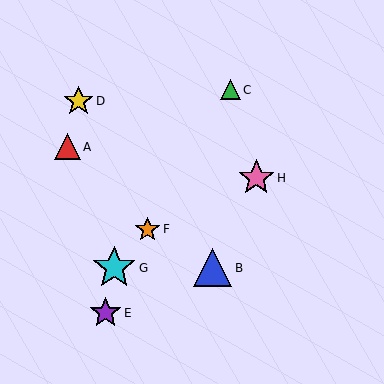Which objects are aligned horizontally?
Objects B, G are aligned horizontally.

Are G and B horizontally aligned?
Yes, both are at y≈268.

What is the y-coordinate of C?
Object C is at y≈90.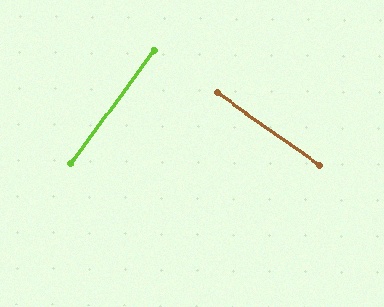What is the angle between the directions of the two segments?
Approximately 89 degrees.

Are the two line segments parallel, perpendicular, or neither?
Perpendicular — they meet at approximately 89°.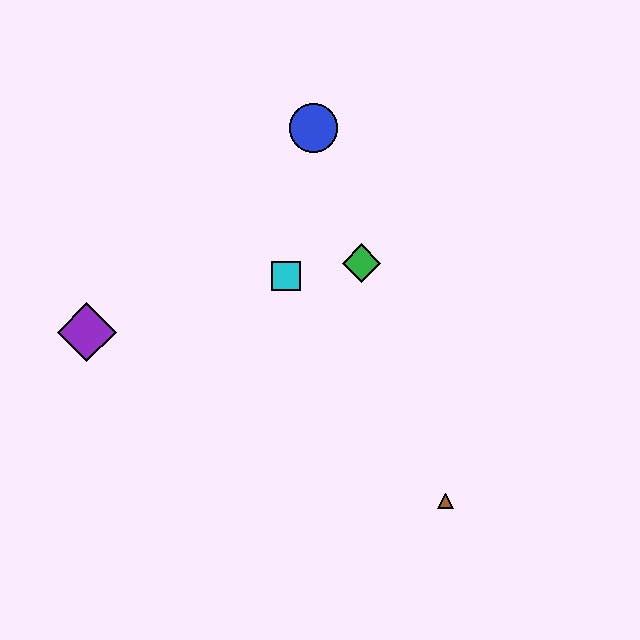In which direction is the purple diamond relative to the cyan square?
The purple diamond is to the left of the cyan square.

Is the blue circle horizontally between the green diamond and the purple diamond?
Yes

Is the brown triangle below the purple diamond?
Yes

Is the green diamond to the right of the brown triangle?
No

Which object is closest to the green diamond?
The cyan square is closest to the green diamond.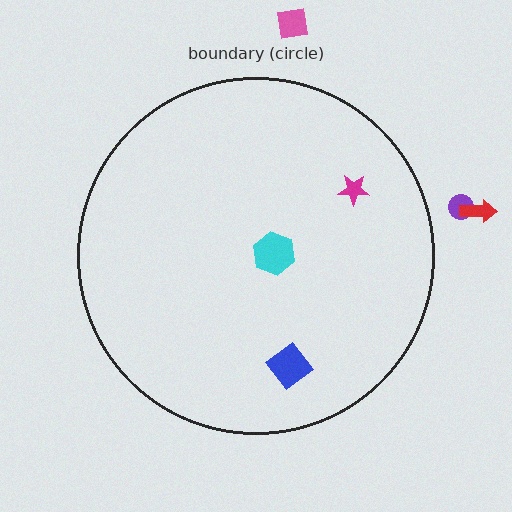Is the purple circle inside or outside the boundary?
Outside.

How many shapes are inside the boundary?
3 inside, 3 outside.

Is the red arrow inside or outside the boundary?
Outside.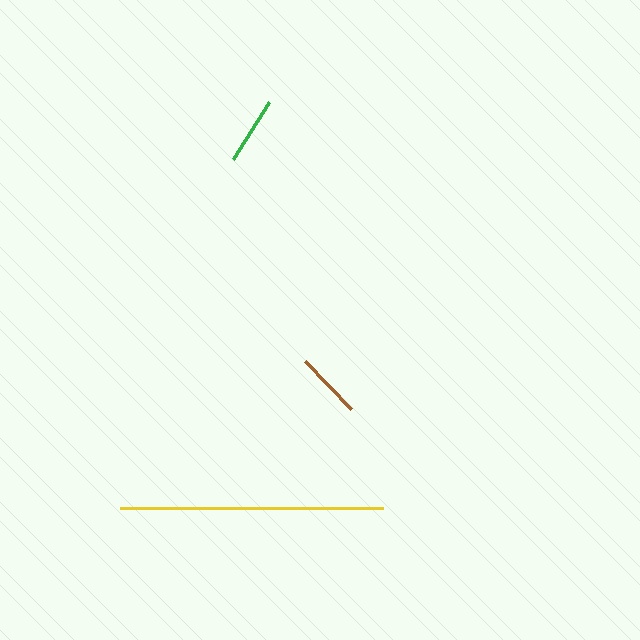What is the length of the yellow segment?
The yellow segment is approximately 263 pixels long.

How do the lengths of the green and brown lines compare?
The green and brown lines are approximately the same length.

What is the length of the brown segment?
The brown segment is approximately 67 pixels long.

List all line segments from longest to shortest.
From longest to shortest: yellow, green, brown.